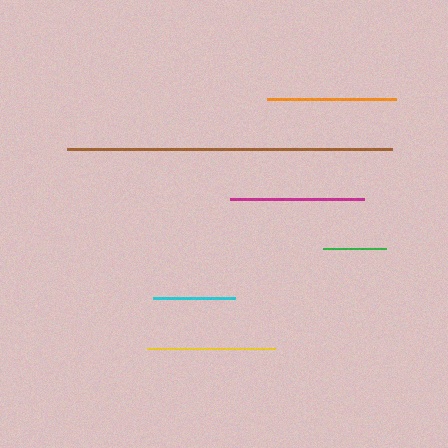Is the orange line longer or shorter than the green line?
The orange line is longer than the green line.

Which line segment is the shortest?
The green line is the shortest at approximately 63 pixels.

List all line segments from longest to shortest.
From longest to shortest: brown, magenta, orange, yellow, cyan, green.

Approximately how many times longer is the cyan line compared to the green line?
The cyan line is approximately 1.3 times the length of the green line.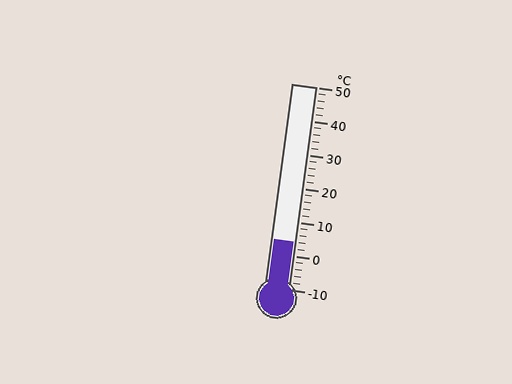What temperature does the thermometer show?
The thermometer shows approximately 4°C.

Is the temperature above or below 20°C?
The temperature is below 20°C.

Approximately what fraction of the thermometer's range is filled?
The thermometer is filled to approximately 25% of its range.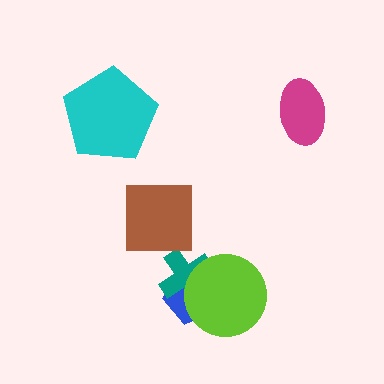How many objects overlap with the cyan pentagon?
0 objects overlap with the cyan pentagon.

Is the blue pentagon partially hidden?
Yes, it is partially covered by another shape.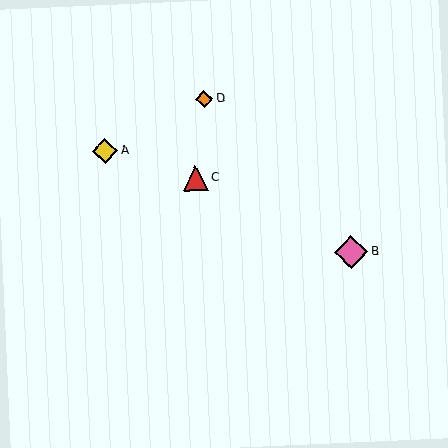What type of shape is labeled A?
Shape A is a yellow diamond.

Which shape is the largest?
The pink diamond (labeled B) is the largest.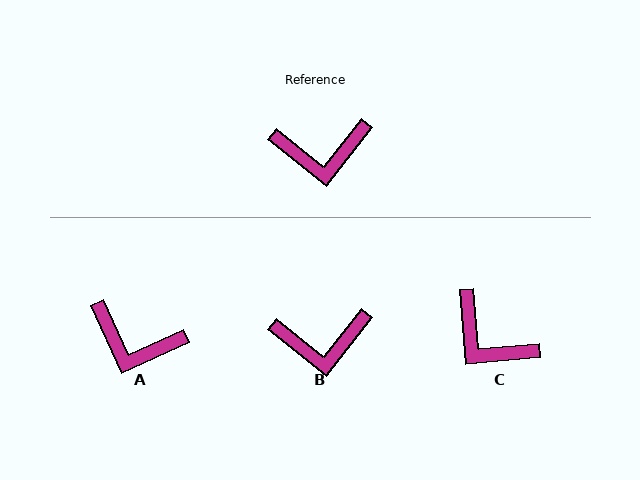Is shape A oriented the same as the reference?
No, it is off by about 27 degrees.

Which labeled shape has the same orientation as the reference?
B.